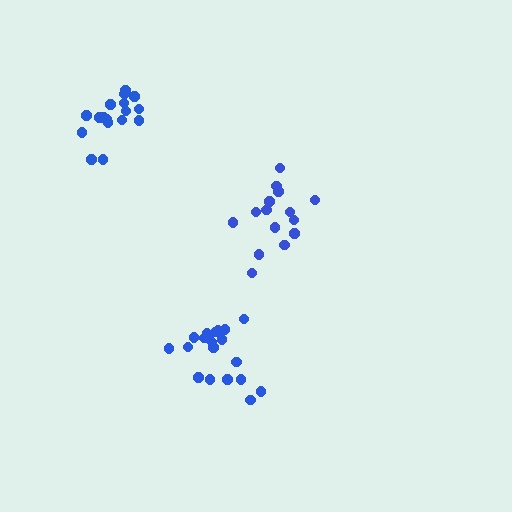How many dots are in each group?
Group 1: 20 dots, Group 2: 15 dots, Group 3: 17 dots (52 total).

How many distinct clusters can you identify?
There are 3 distinct clusters.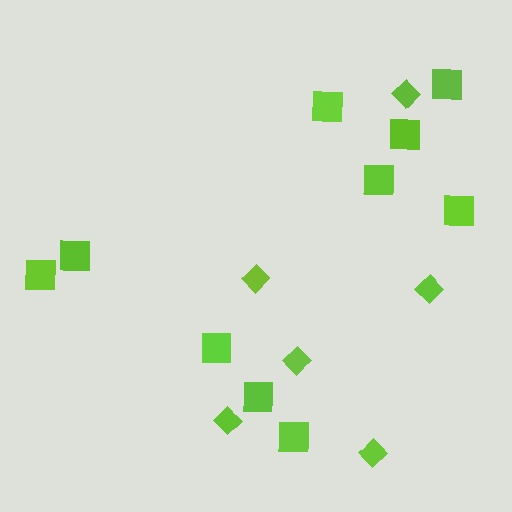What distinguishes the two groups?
There are 2 groups: one group of squares (10) and one group of diamonds (6).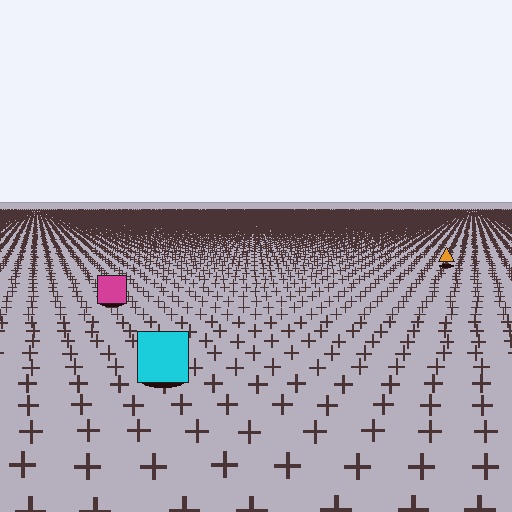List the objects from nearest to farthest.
From nearest to farthest: the cyan square, the magenta square, the orange triangle.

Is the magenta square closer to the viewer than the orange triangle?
Yes. The magenta square is closer — you can tell from the texture gradient: the ground texture is coarser near it.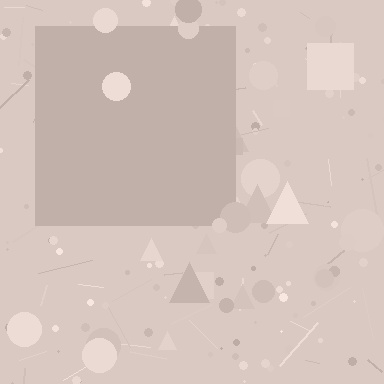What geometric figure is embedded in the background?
A square is embedded in the background.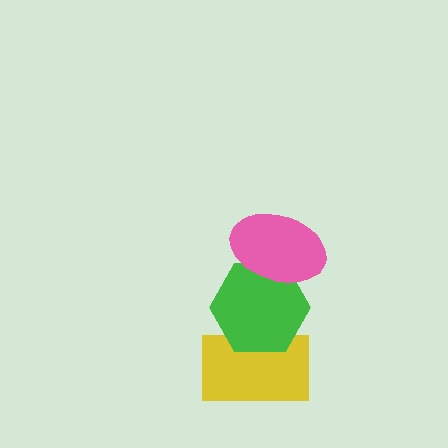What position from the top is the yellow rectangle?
The yellow rectangle is 3rd from the top.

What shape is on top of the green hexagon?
The pink ellipse is on top of the green hexagon.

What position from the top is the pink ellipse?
The pink ellipse is 1st from the top.